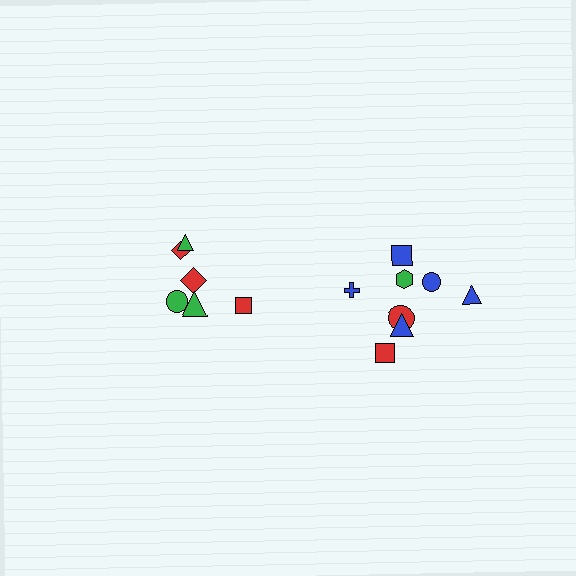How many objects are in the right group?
There are 8 objects.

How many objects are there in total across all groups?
There are 14 objects.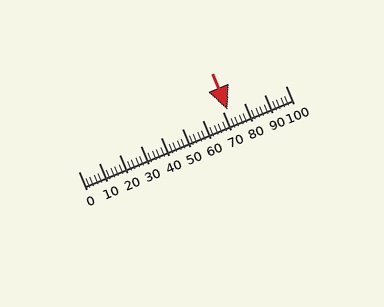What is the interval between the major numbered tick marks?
The major tick marks are spaced 10 units apart.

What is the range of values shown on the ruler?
The ruler shows values from 0 to 100.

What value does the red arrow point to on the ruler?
The red arrow points to approximately 72.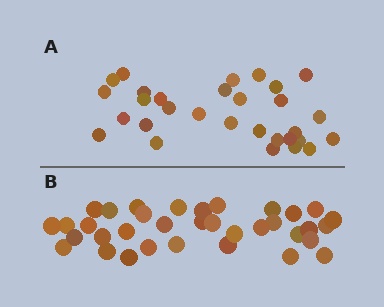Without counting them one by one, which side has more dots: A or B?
Region B (the bottom region) has more dots.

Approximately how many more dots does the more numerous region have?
Region B has about 5 more dots than region A.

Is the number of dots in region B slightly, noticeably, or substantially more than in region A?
Region B has only slightly more — the two regions are fairly close. The ratio is roughly 1.2 to 1.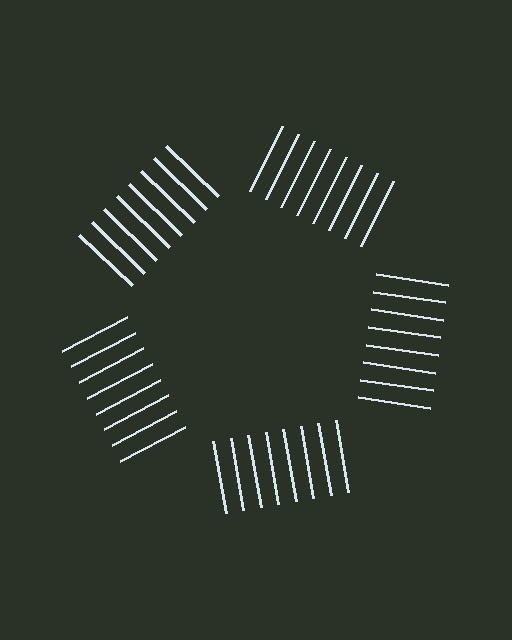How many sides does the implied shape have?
5 sides — the line-ends trace a pentagon.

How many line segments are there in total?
40 — 8 along each of the 5 edges.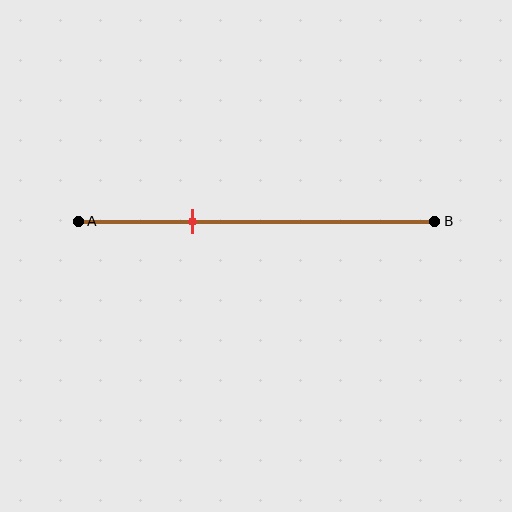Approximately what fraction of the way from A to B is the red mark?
The red mark is approximately 30% of the way from A to B.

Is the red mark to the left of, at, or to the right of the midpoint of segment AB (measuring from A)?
The red mark is to the left of the midpoint of segment AB.